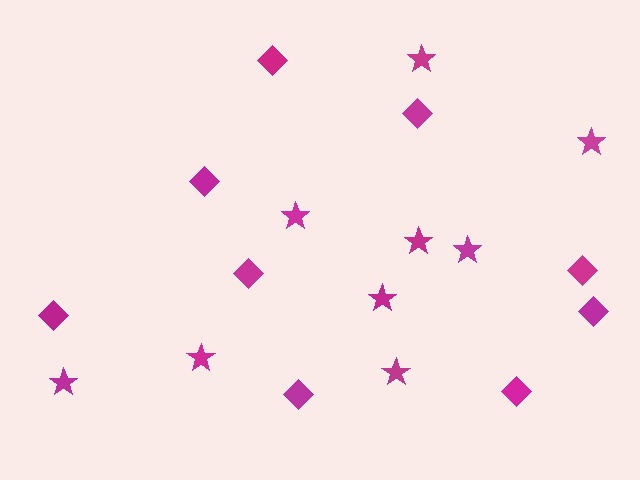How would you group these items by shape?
There are 2 groups: one group of stars (9) and one group of diamonds (9).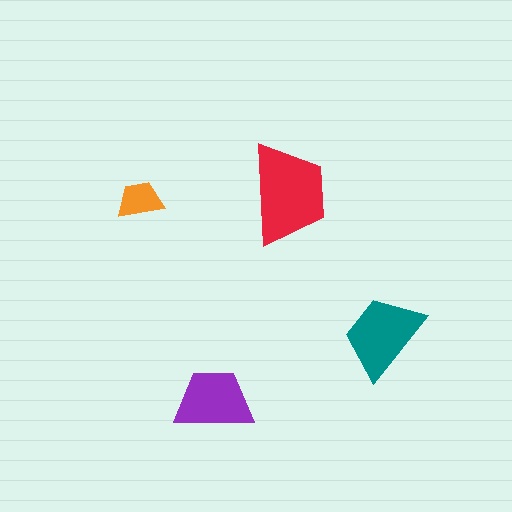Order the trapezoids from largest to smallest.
the red one, the teal one, the purple one, the orange one.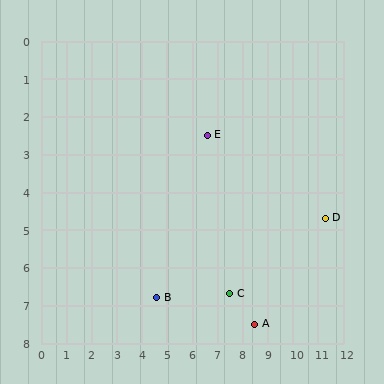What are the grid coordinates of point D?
Point D is at approximately (11.3, 4.7).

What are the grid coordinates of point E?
Point E is at approximately (6.6, 2.5).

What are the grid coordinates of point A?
Point A is at approximately (8.5, 7.5).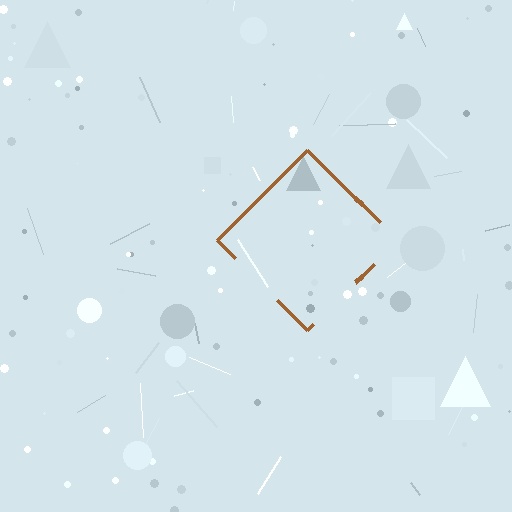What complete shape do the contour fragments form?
The contour fragments form a diamond.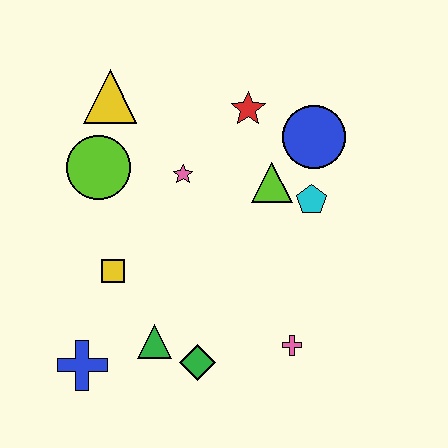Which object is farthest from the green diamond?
The yellow triangle is farthest from the green diamond.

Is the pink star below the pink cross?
No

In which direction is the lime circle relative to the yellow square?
The lime circle is above the yellow square.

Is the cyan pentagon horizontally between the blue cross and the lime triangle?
No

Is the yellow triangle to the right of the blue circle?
No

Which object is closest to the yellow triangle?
The lime circle is closest to the yellow triangle.